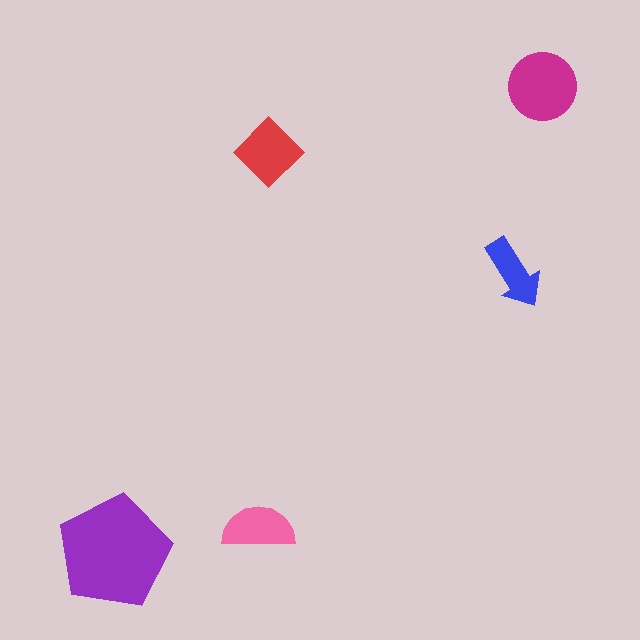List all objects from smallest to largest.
The blue arrow, the pink semicircle, the red diamond, the magenta circle, the purple pentagon.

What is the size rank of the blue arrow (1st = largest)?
5th.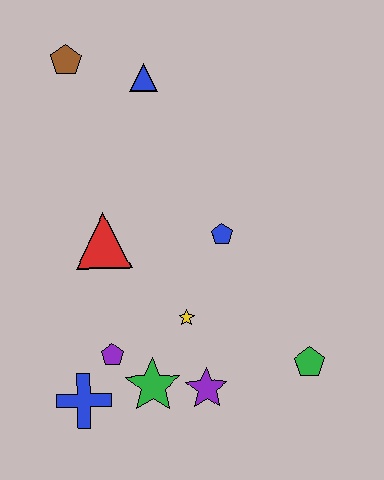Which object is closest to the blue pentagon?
The yellow star is closest to the blue pentagon.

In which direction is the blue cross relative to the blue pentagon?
The blue cross is below the blue pentagon.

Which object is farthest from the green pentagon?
The brown pentagon is farthest from the green pentagon.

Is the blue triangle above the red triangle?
Yes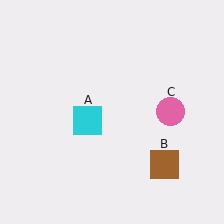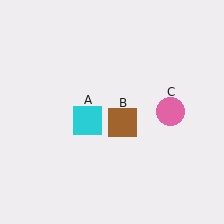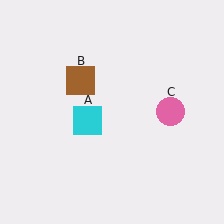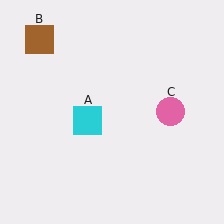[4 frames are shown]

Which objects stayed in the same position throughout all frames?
Cyan square (object A) and pink circle (object C) remained stationary.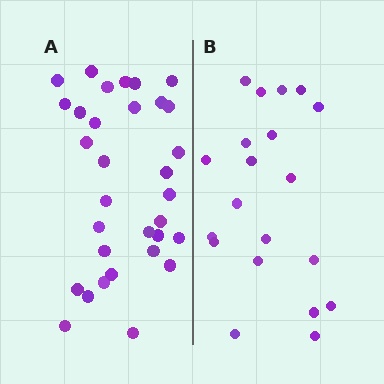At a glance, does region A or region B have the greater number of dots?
Region A (the left region) has more dots.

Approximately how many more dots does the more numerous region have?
Region A has roughly 12 or so more dots than region B.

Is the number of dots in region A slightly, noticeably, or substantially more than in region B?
Region A has substantially more. The ratio is roughly 1.6 to 1.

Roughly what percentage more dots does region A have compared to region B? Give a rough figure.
About 60% more.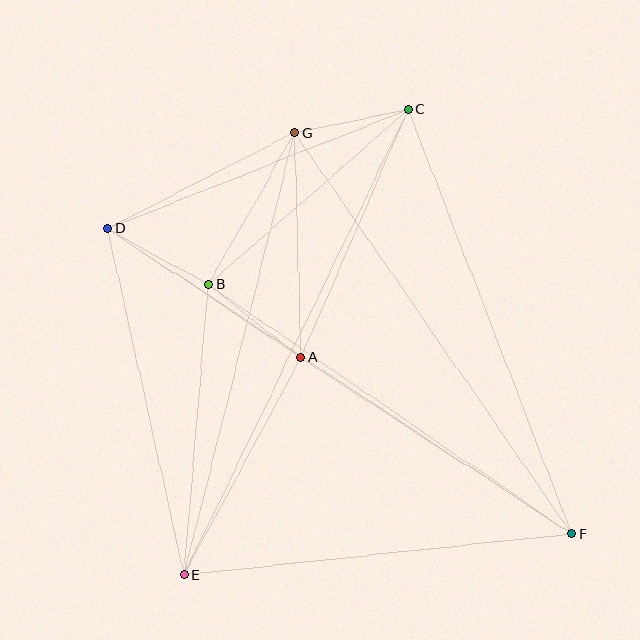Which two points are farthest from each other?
Points D and F are farthest from each other.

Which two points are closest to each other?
Points B and D are closest to each other.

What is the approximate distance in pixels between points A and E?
The distance between A and E is approximately 247 pixels.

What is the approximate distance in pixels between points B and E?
The distance between B and E is approximately 292 pixels.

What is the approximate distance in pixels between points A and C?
The distance between A and C is approximately 270 pixels.